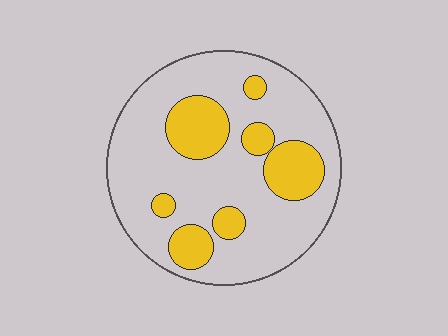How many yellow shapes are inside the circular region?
7.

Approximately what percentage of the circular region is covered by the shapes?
Approximately 25%.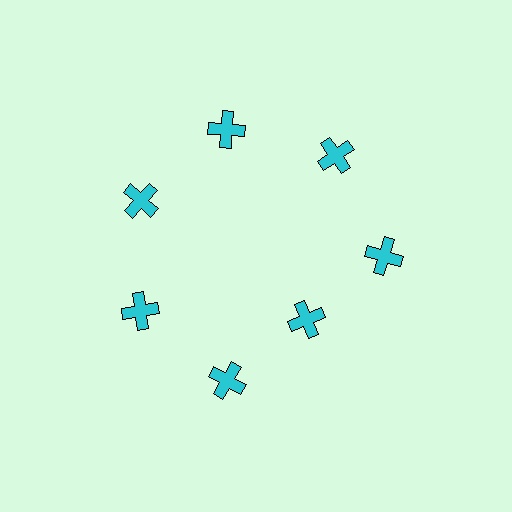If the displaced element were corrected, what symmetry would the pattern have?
It would have 7-fold rotational symmetry — the pattern would map onto itself every 51 degrees.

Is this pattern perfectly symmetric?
No. The 7 cyan crosses are arranged in a ring, but one element near the 5 o'clock position is pulled inward toward the center, breaking the 7-fold rotational symmetry.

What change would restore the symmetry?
The symmetry would be restored by moving it outward, back onto the ring so that all 7 crosses sit at equal angles and equal distance from the center.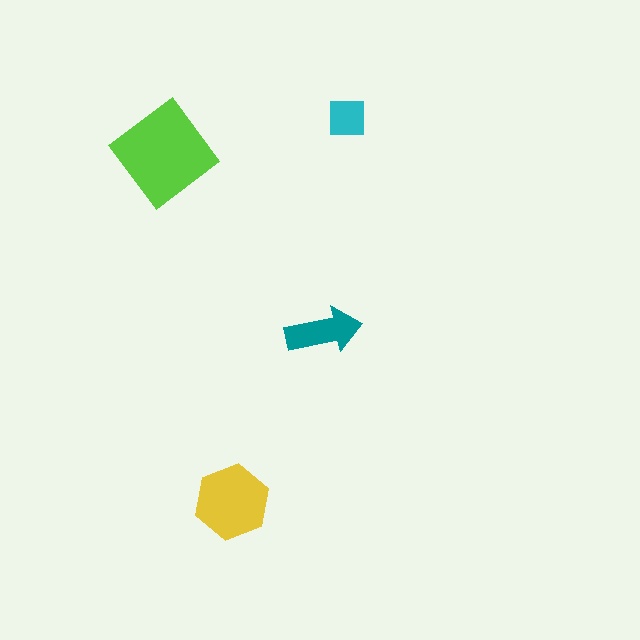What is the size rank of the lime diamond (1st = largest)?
1st.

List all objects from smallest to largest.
The cyan square, the teal arrow, the yellow hexagon, the lime diamond.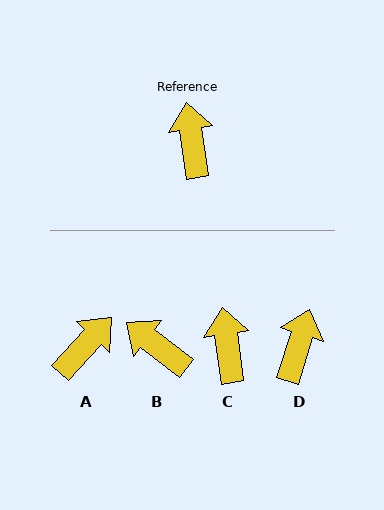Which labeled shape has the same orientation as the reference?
C.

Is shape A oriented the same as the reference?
No, it is off by about 51 degrees.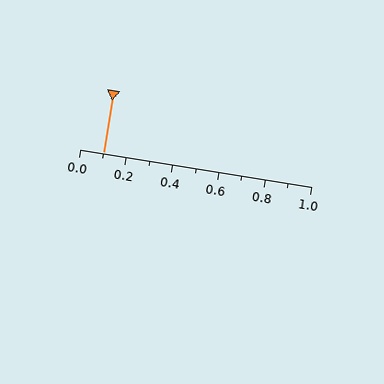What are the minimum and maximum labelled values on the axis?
The axis runs from 0.0 to 1.0.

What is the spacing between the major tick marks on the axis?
The major ticks are spaced 0.2 apart.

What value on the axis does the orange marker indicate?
The marker indicates approximately 0.1.